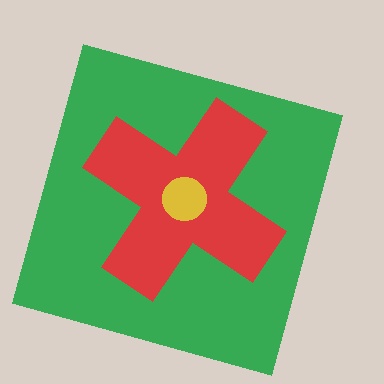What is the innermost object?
The yellow circle.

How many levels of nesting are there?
3.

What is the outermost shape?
The green square.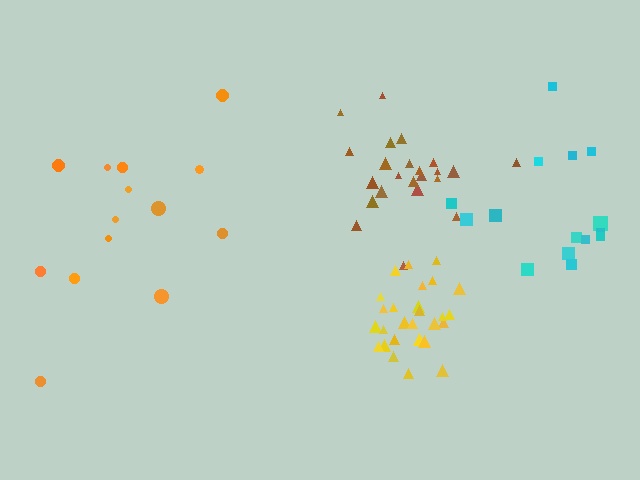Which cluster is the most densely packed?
Yellow.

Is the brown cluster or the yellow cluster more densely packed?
Yellow.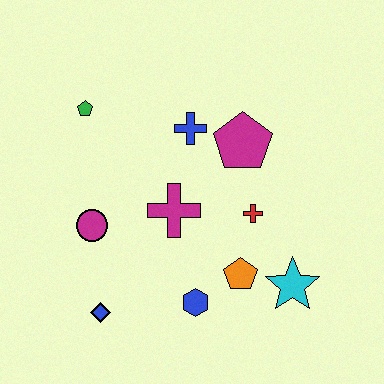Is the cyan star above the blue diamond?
Yes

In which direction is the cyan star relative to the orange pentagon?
The cyan star is to the right of the orange pentagon.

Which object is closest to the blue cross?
The magenta pentagon is closest to the blue cross.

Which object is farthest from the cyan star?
The green pentagon is farthest from the cyan star.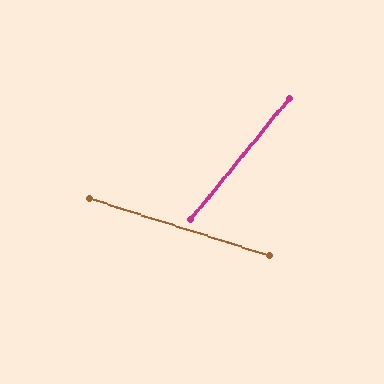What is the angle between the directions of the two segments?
Approximately 68 degrees.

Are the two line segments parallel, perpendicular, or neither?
Neither parallel nor perpendicular — they differ by about 68°.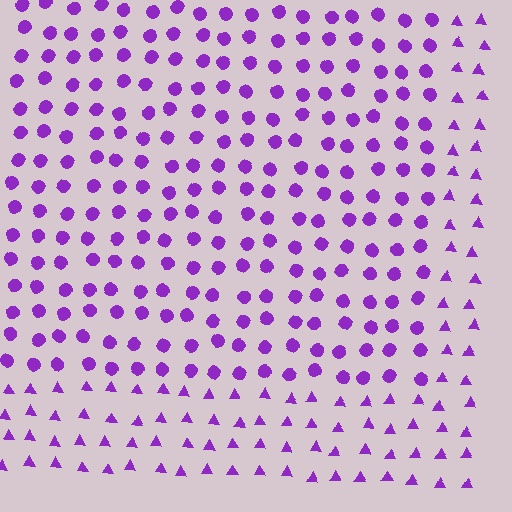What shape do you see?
I see a rectangle.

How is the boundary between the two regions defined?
The boundary is defined by a change in element shape: circles inside vs. triangles outside. All elements share the same color and spacing.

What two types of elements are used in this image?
The image uses circles inside the rectangle region and triangles outside it.